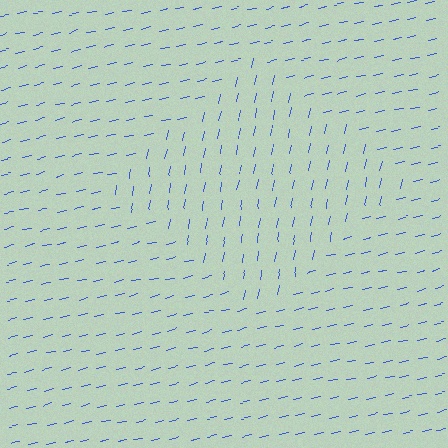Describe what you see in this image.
The image is filled with small blue line segments. A diamond region in the image has lines oriented differently from the surrounding lines, creating a visible texture boundary.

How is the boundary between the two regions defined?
The boundary is defined purely by a change in line orientation (approximately 66 degrees difference). All lines are the same color and thickness.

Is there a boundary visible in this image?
Yes, there is a texture boundary formed by a change in line orientation.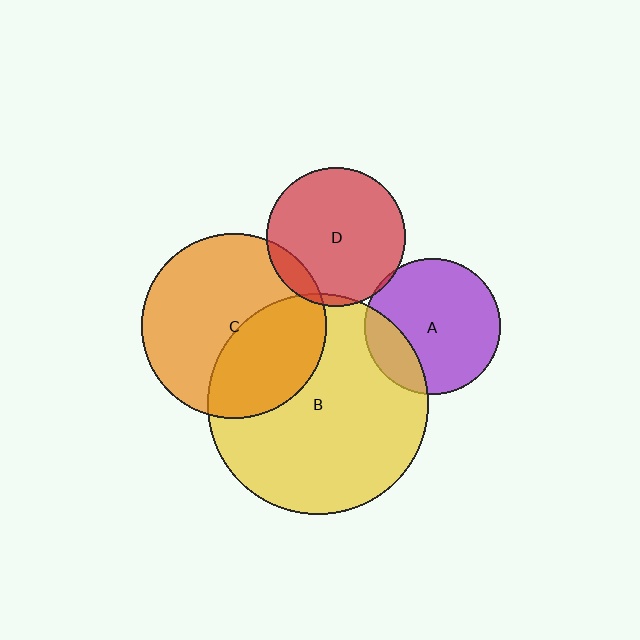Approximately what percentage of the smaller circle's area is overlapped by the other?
Approximately 40%.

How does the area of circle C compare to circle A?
Approximately 1.8 times.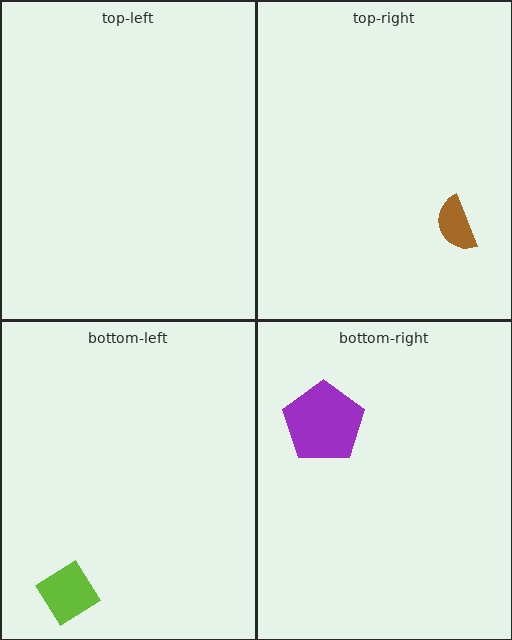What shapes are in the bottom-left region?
The lime diamond.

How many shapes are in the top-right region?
1.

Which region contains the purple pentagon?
The bottom-right region.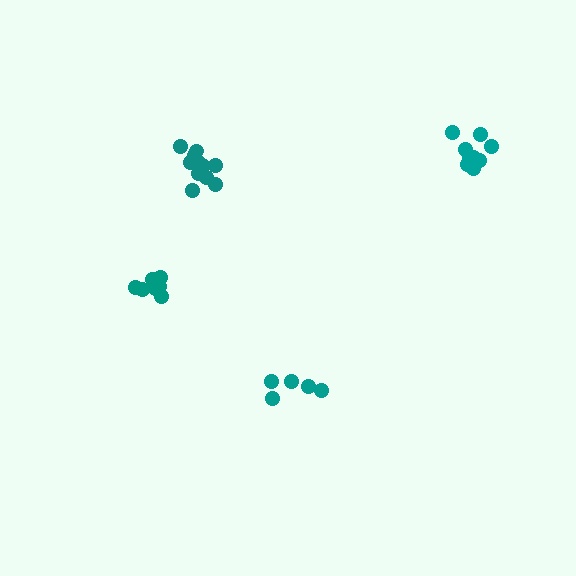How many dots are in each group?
Group 1: 9 dots, Group 2: 5 dots, Group 3: 11 dots, Group 4: 9 dots (34 total).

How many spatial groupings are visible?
There are 4 spatial groupings.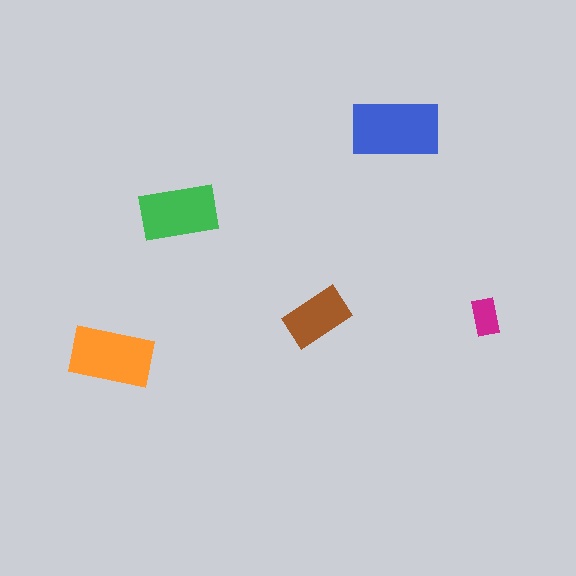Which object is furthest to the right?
The magenta rectangle is rightmost.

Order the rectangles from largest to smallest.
the blue one, the orange one, the green one, the brown one, the magenta one.